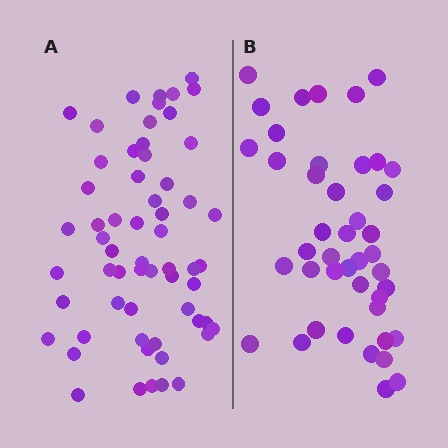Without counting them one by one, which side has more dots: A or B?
Region A (the left region) has more dots.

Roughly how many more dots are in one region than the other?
Region A has approximately 15 more dots than region B.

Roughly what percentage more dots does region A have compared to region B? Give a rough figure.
About 40% more.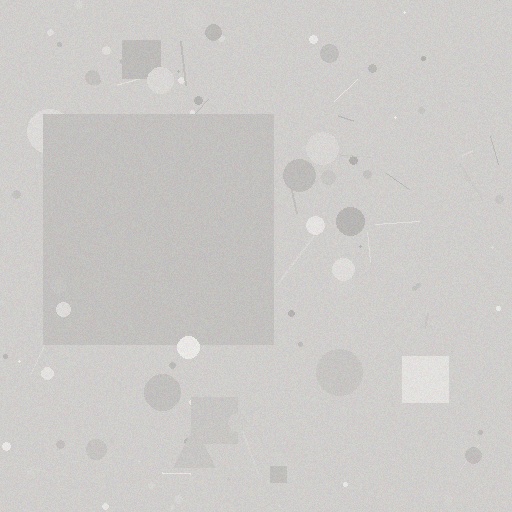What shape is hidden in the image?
A square is hidden in the image.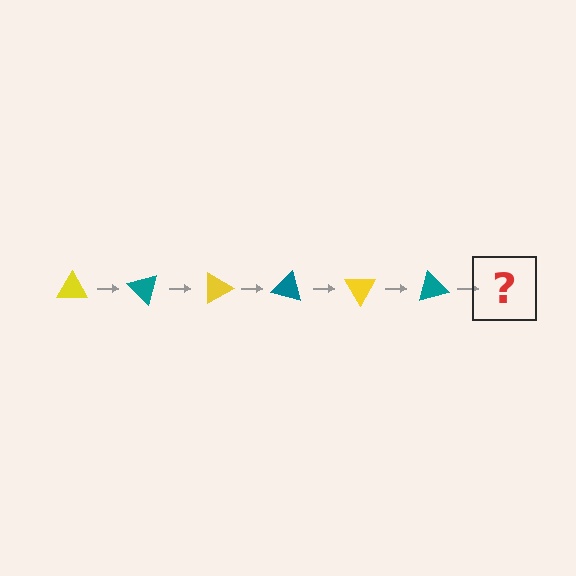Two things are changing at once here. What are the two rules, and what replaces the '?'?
The two rules are that it rotates 45 degrees each step and the color cycles through yellow and teal. The '?' should be a yellow triangle, rotated 270 degrees from the start.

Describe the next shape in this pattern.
It should be a yellow triangle, rotated 270 degrees from the start.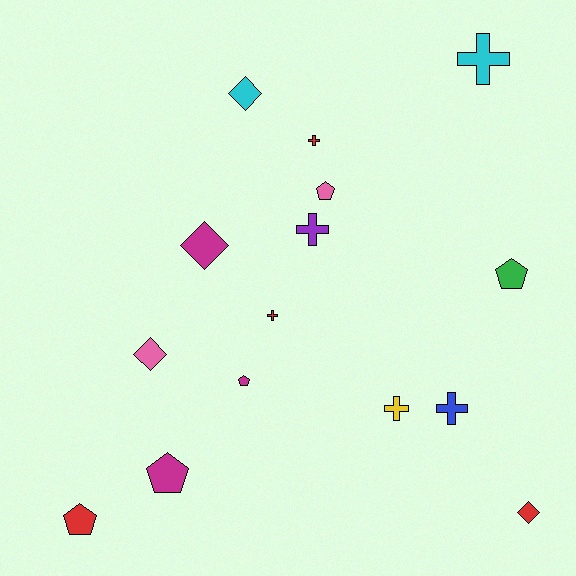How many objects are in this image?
There are 15 objects.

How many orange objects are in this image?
There are no orange objects.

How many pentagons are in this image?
There are 5 pentagons.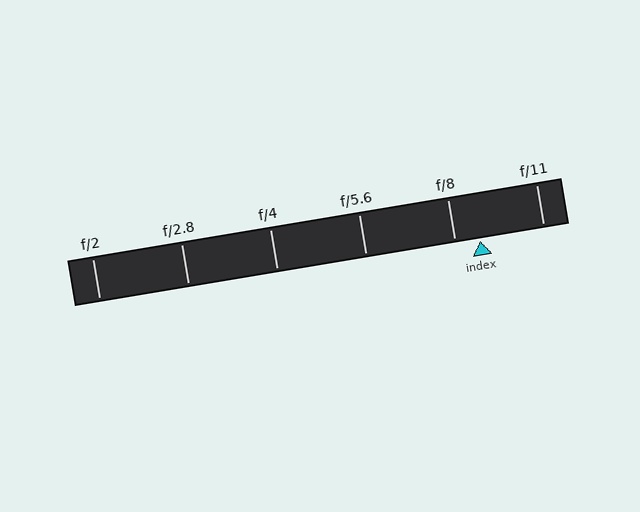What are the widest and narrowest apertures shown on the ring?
The widest aperture shown is f/2 and the narrowest is f/11.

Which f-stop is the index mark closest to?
The index mark is closest to f/8.